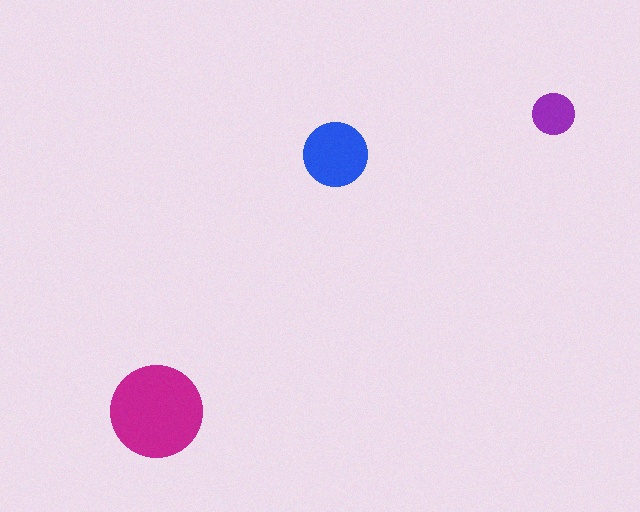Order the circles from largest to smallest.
the magenta one, the blue one, the purple one.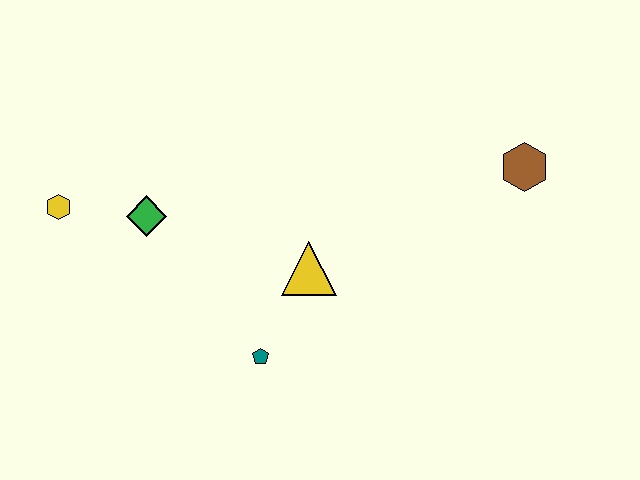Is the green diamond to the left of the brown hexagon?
Yes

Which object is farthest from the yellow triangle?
The yellow hexagon is farthest from the yellow triangle.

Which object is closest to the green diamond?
The yellow hexagon is closest to the green diamond.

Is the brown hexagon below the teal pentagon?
No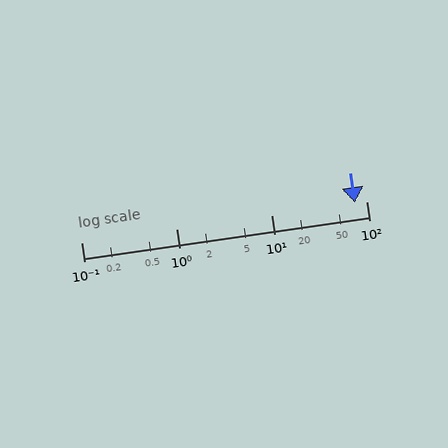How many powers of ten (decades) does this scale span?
The scale spans 3 decades, from 0.1 to 100.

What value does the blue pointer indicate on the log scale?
The pointer indicates approximately 75.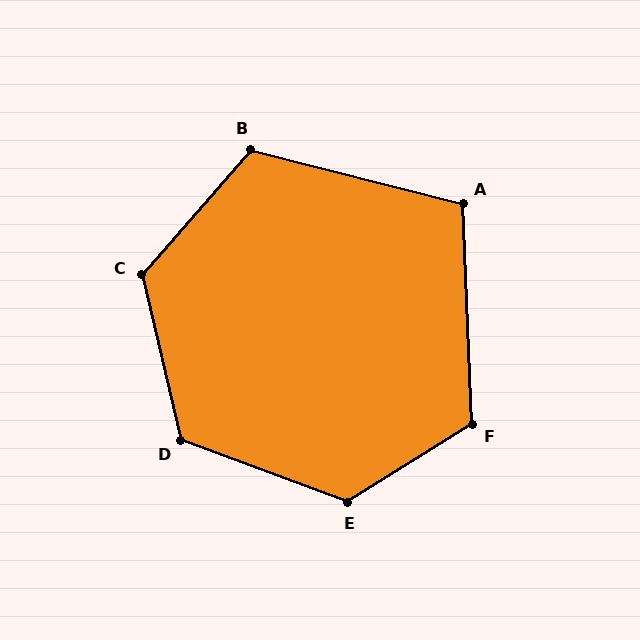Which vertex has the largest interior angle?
E, at approximately 128 degrees.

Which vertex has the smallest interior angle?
A, at approximately 107 degrees.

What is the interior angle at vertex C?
Approximately 126 degrees (obtuse).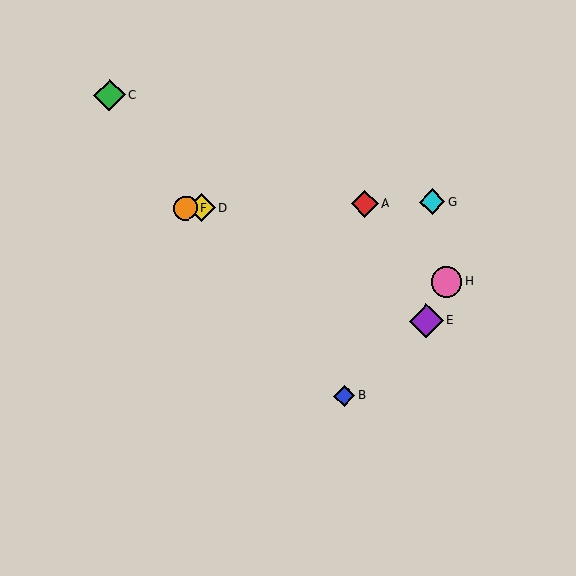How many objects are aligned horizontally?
4 objects (A, D, F, G) are aligned horizontally.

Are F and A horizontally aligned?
Yes, both are at y≈208.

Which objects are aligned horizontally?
Objects A, D, F, G are aligned horizontally.